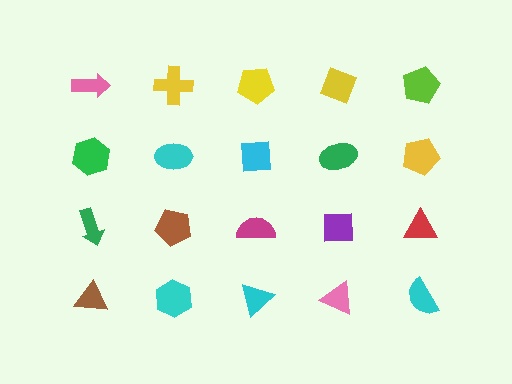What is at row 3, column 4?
A purple square.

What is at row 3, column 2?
A brown pentagon.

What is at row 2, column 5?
A yellow pentagon.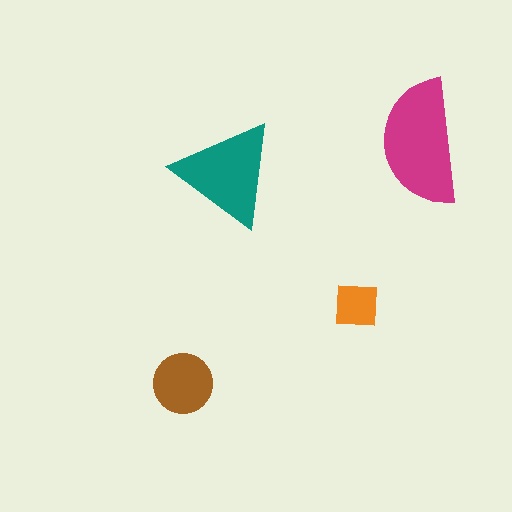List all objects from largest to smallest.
The magenta semicircle, the teal triangle, the brown circle, the orange square.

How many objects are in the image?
There are 4 objects in the image.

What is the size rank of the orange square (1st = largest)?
4th.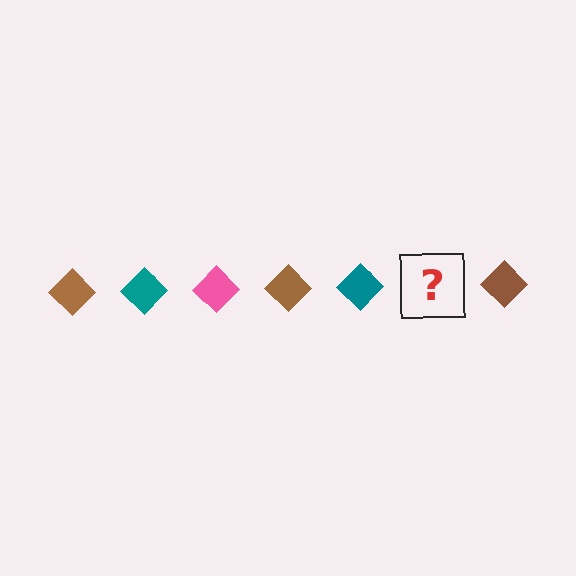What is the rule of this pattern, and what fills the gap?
The rule is that the pattern cycles through brown, teal, pink diamonds. The gap should be filled with a pink diamond.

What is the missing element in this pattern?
The missing element is a pink diamond.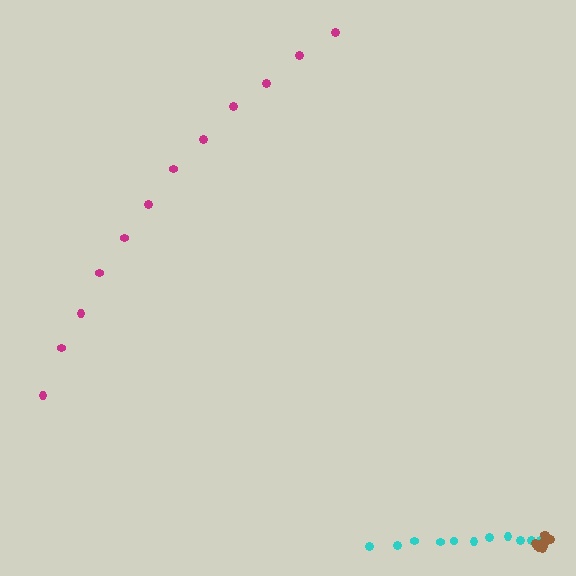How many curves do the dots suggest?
There are 3 distinct paths.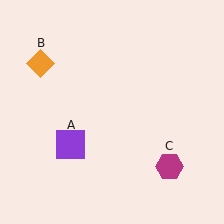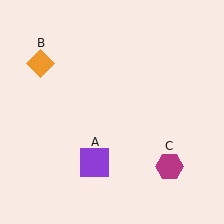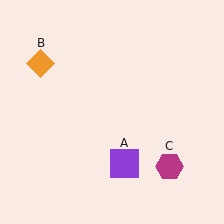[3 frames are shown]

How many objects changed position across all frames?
1 object changed position: purple square (object A).